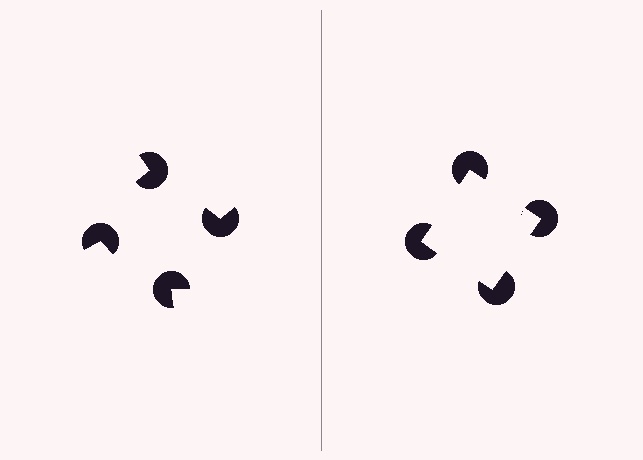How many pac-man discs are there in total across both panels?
8 — 4 on each side.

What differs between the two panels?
The pac-man discs are positioned identically on both sides; only the wedge orientations differ. On the right they align to a square; on the left they are misaligned.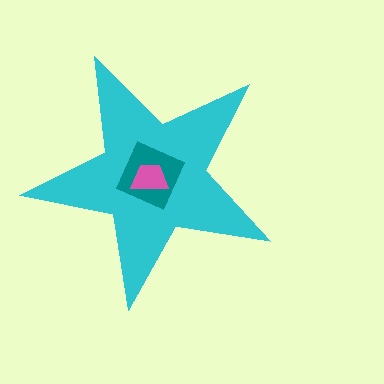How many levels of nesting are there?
3.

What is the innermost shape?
The pink trapezoid.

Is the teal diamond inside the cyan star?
Yes.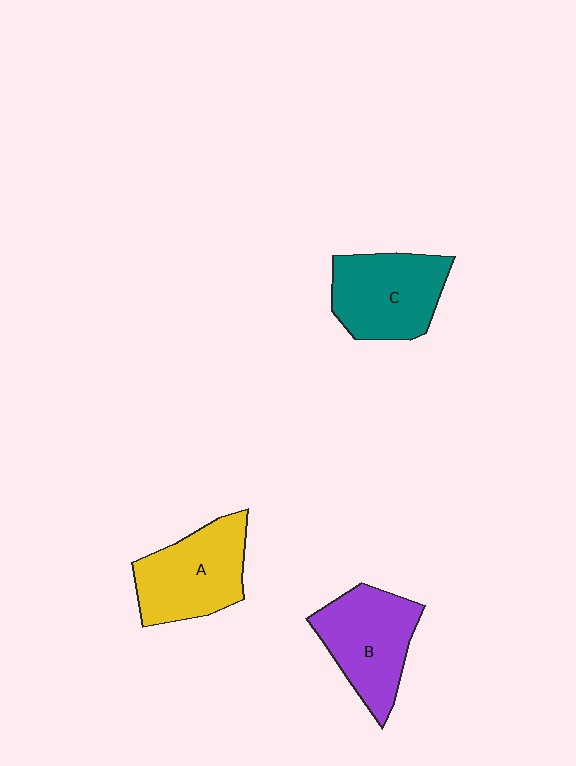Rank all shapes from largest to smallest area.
From largest to smallest: A (yellow), C (teal), B (purple).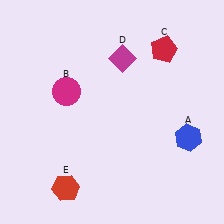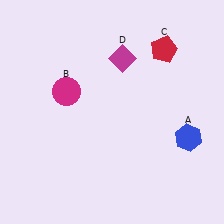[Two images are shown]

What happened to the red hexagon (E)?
The red hexagon (E) was removed in Image 2. It was in the bottom-left area of Image 1.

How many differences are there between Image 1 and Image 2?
There is 1 difference between the two images.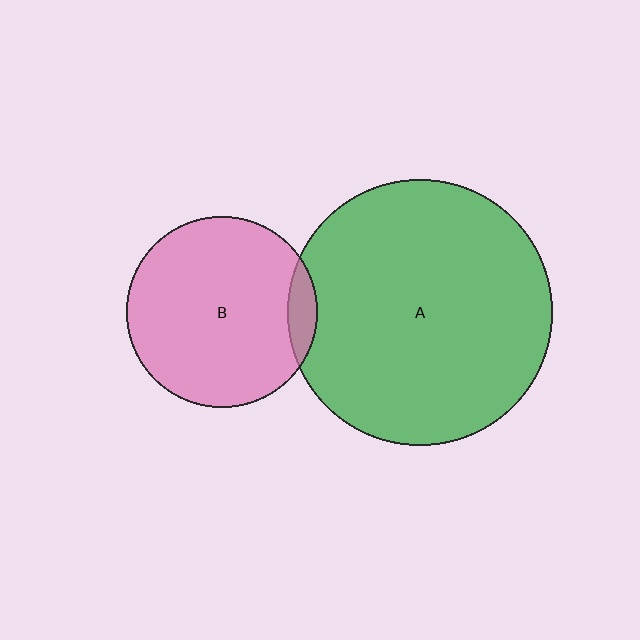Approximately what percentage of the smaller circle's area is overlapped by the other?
Approximately 10%.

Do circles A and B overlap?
Yes.